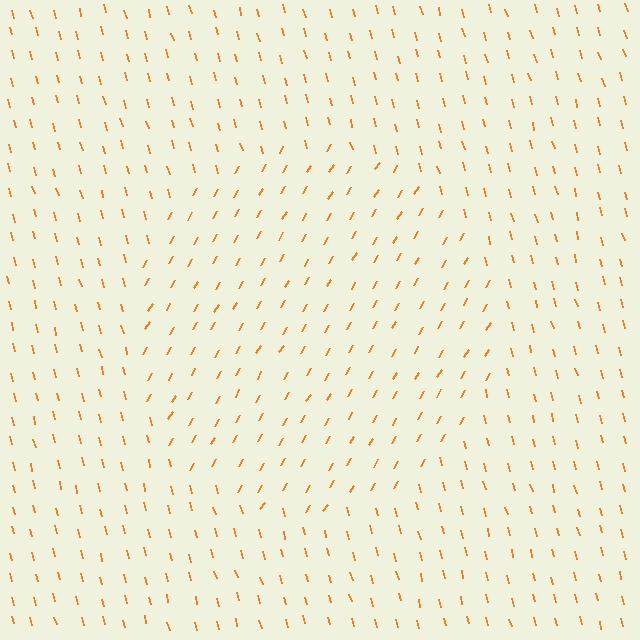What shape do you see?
I see a circle.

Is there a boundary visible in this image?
Yes, there is a texture boundary formed by a change in line orientation.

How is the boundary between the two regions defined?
The boundary is defined purely by a change in line orientation (approximately 45 degrees difference). All lines are the same color and thickness.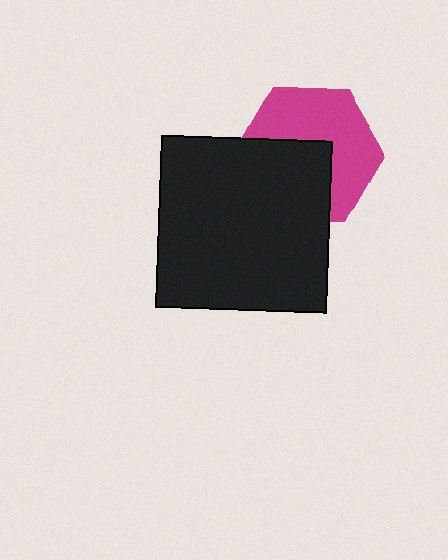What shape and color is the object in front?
The object in front is a black square.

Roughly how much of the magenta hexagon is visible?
About half of it is visible (roughly 56%).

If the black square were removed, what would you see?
You would see the complete magenta hexagon.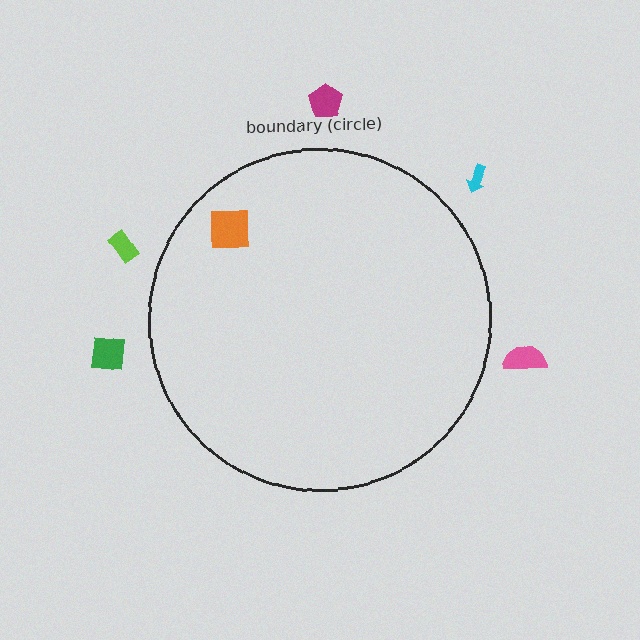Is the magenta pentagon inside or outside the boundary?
Outside.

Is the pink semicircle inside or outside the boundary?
Outside.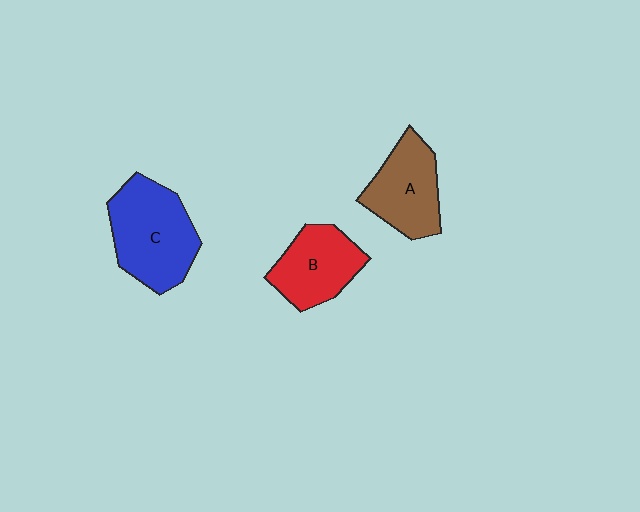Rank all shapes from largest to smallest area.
From largest to smallest: C (blue), A (brown), B (red).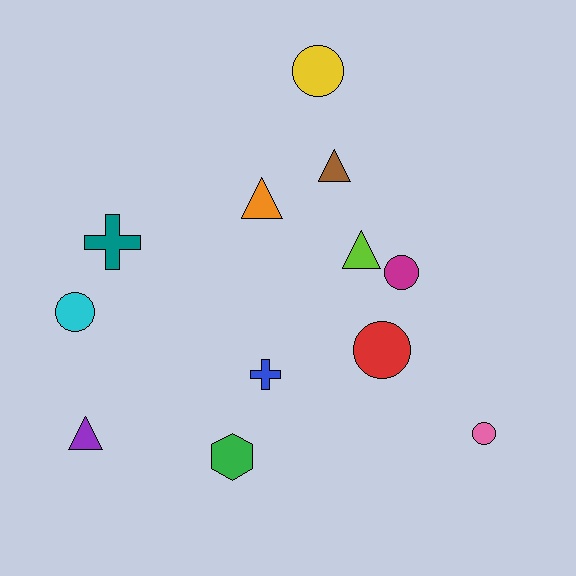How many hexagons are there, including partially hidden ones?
There is 1 hexagon.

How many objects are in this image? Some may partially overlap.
There are 12 objects.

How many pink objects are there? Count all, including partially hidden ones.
There is 1 pink object.